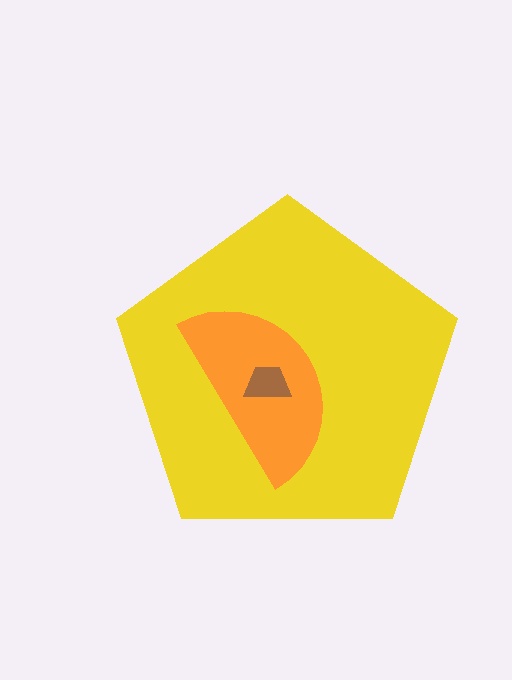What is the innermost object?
The brown trapezoid.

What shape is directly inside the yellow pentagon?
The orange semicircle.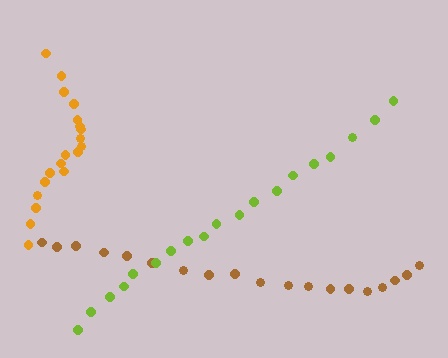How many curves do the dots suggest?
There are 3 distinct paths.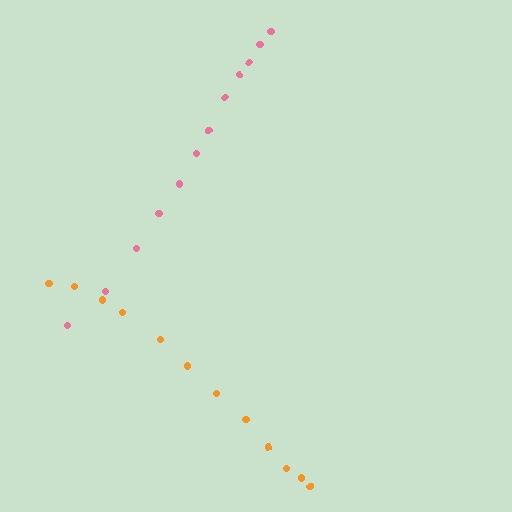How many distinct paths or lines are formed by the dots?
There are 2 distinct paths.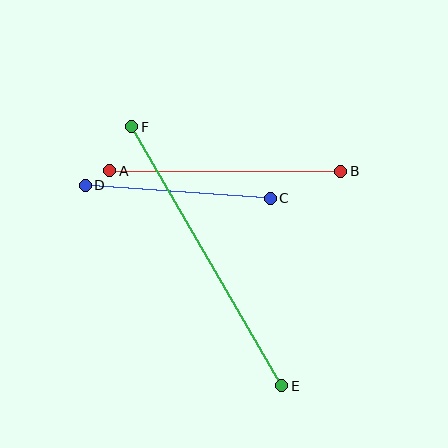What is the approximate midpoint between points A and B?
The midpoint is at approximately (225, 171) pixels.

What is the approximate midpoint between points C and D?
The midpoint is at approximately (178, 192) pixels.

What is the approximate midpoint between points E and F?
The midpoint is at approximately (207, 256) pixels.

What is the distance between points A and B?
The distance is approximately 231 pixels.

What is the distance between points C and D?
The distance is approximately 186 pixels.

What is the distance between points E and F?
The distance is approximately 299 pixels.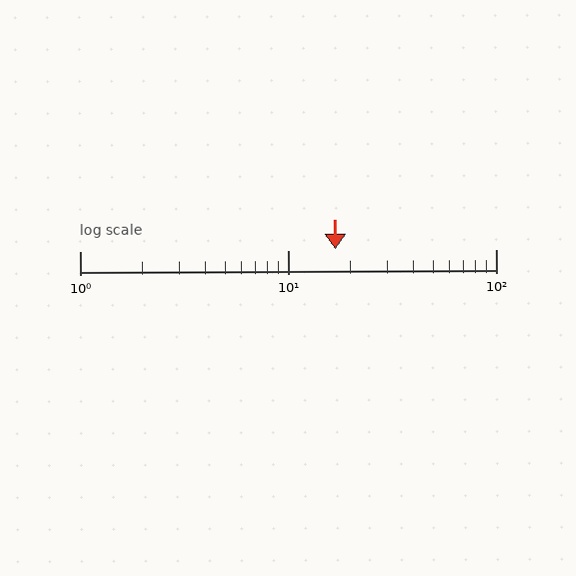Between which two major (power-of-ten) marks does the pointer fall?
The pointer is between 10 and 100.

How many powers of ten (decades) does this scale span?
The scale spans 2 decades, from 1 to 100.